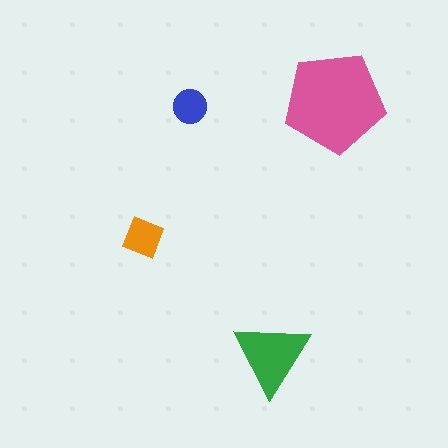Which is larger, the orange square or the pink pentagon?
The pink pentagon.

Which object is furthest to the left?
The orange square is leftmost.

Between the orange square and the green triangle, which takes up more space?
The green triangle.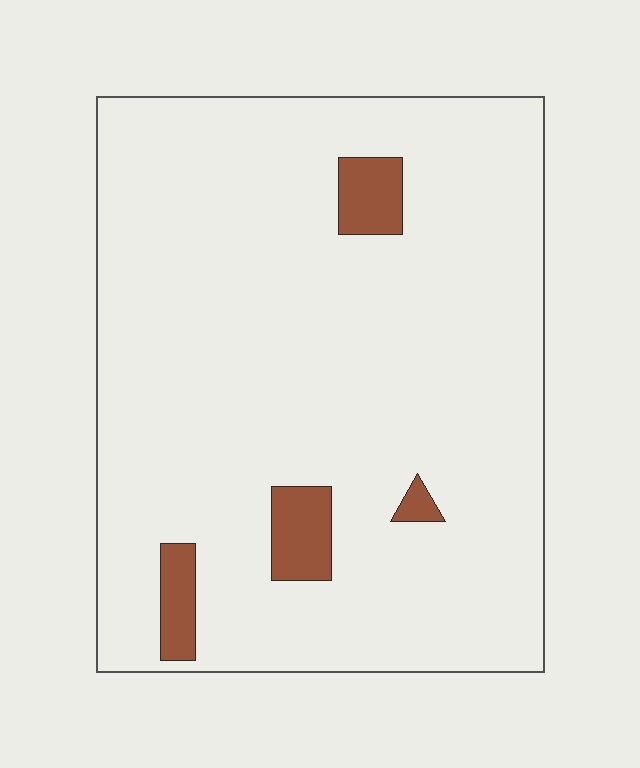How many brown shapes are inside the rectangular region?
4.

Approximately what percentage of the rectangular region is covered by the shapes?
Approximately 5%.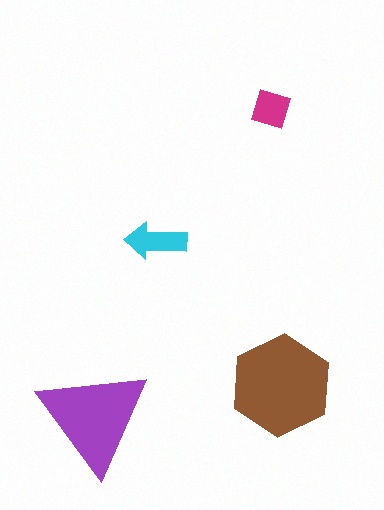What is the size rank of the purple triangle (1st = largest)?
2nd.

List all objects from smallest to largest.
The magenta diamond, the cyan arrow, the purple triangle, the brown hexagon.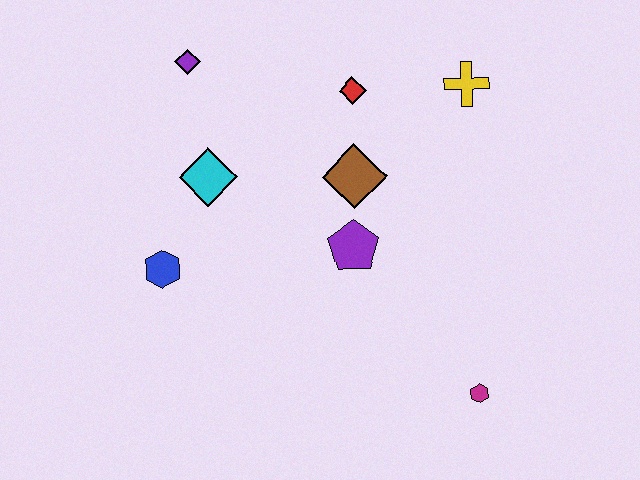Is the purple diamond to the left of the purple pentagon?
Yes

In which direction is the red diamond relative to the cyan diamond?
The red diamond is to the right of the cyan diamond.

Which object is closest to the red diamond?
The brown diamond is closest to the red diamond.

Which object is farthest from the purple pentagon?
The purple diamond is farthest from the purple pentagon.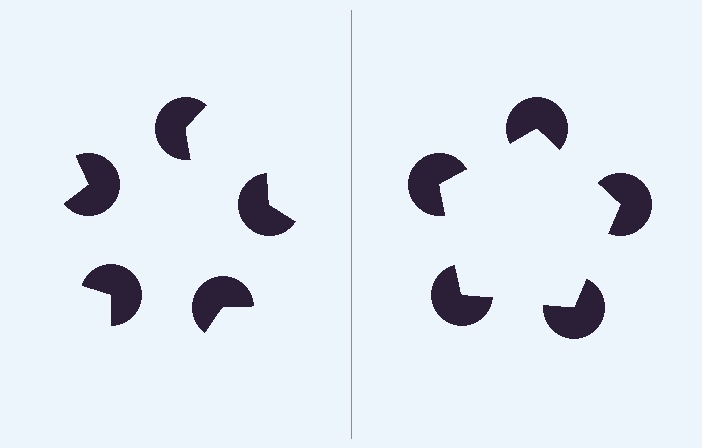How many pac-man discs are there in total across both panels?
10 — 5 on each side.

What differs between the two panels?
The pac-man discs are positioned identically on both sides; only the wedge orientations differ. On the right they align to a pentagon; on the left they are misaligned.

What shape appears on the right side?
An illusory pentagon.